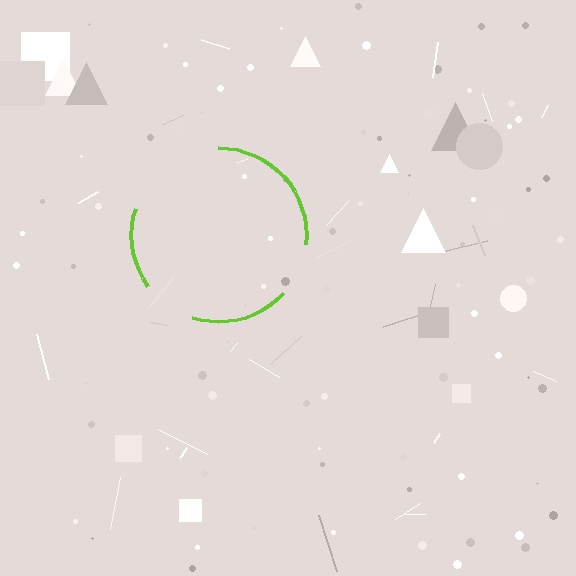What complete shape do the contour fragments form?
The contour fragments form a circle.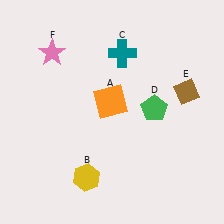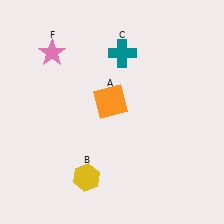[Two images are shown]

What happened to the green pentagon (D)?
The green pentagon (D) was removed in Image 2. It was in the top-right area of Image 1.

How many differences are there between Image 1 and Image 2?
There are 2 differences between the two images.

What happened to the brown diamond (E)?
The brown diamond (E) was removed in Image 2. It was in the top-right area of Image 1.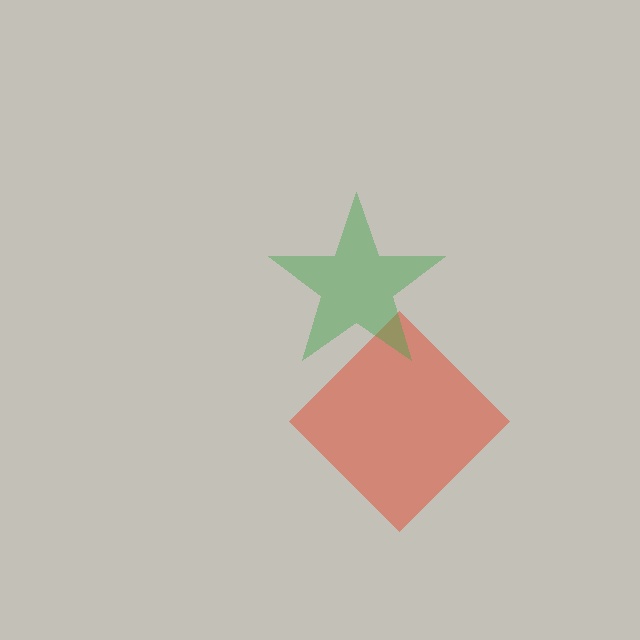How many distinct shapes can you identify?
There are 2 distinct shapes: a red diamond, a green star.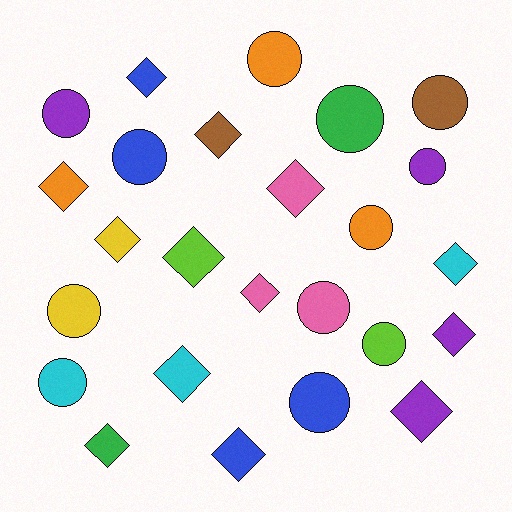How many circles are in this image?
There are 12 circles.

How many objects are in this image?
There are 25 objects.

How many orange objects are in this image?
There are 3 orange objects.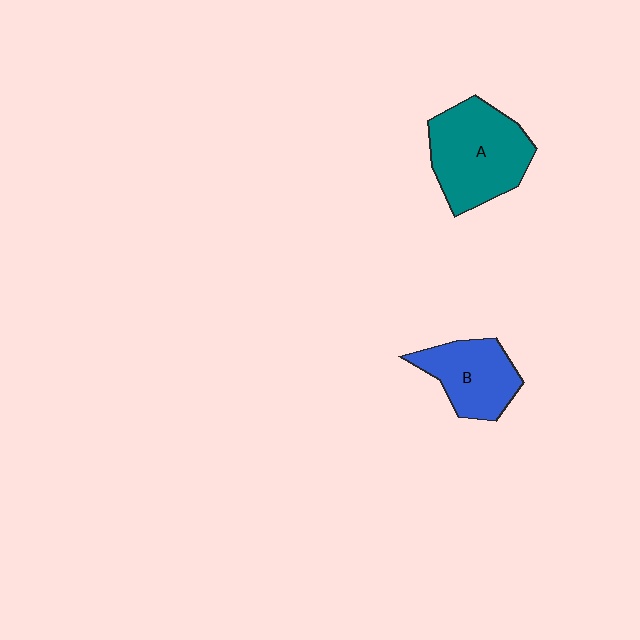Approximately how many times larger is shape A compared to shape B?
Approximately 1.4 times.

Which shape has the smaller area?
Shape B (blue).